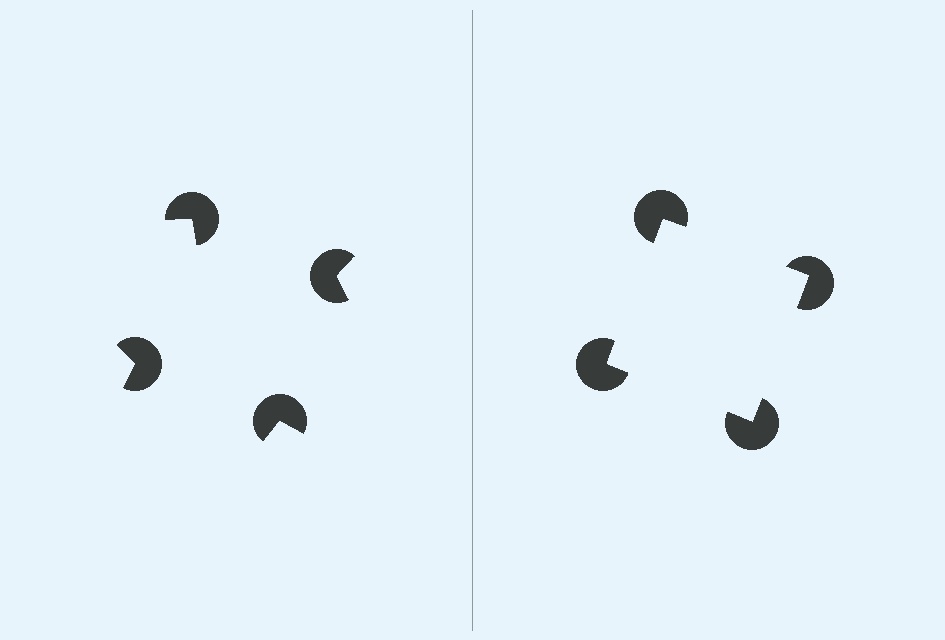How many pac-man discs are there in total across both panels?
8 — 4 on each side.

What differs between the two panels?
The pac-man discs are positioned identically on both sides; only the wedge orientations differ. On the right they align to a square; on the left they are misaligned.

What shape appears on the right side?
An illusory square.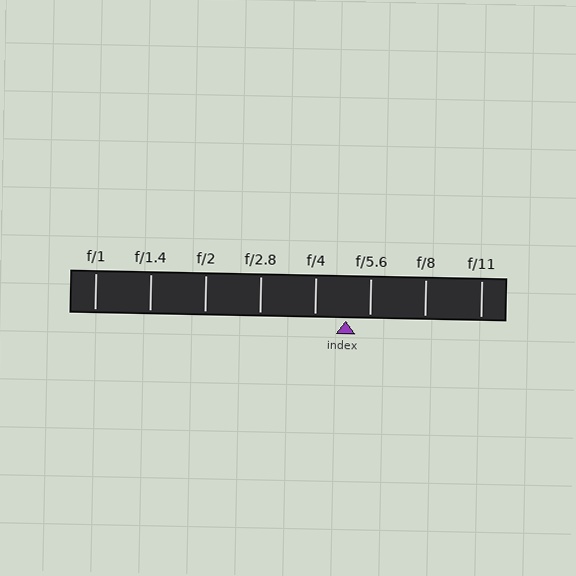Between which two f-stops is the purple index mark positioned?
The index mark is between f/4 and f/5.6.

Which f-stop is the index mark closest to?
The index mark is closest to f/5.6.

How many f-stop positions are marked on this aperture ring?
There are 8 f-stop positions marked.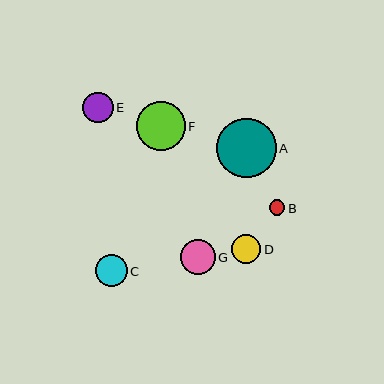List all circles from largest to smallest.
From largest to smallest: A, F, G, C, E, D, B.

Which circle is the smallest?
Circle B is the smallest with a size of approximately 15 pixels.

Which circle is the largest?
Circle A is the largest with a size of approximately 59 pixels.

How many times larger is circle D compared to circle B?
Circle D is approximately 1.9 times the size of circle B.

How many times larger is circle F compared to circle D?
Circle F is approximately 1.7 times the size of circle D.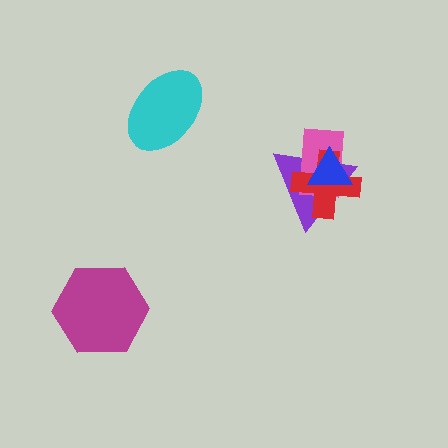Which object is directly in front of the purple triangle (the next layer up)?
The pink rectangle is directly in front of the purple triangle.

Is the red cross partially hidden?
Yes, it is partially covered by another shape.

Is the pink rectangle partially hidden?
Yes, it is partially covered by another shape.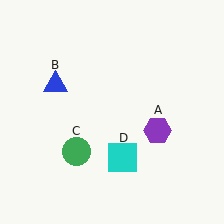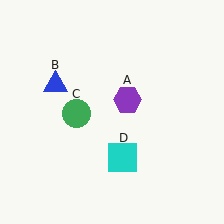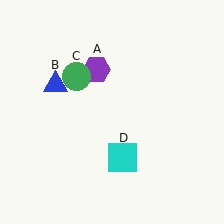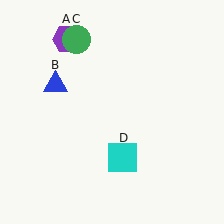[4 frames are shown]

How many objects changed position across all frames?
2 objects changed position: purple hexagon (object A), green circle (object C).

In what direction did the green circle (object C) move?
The green circle (object C) moved up.